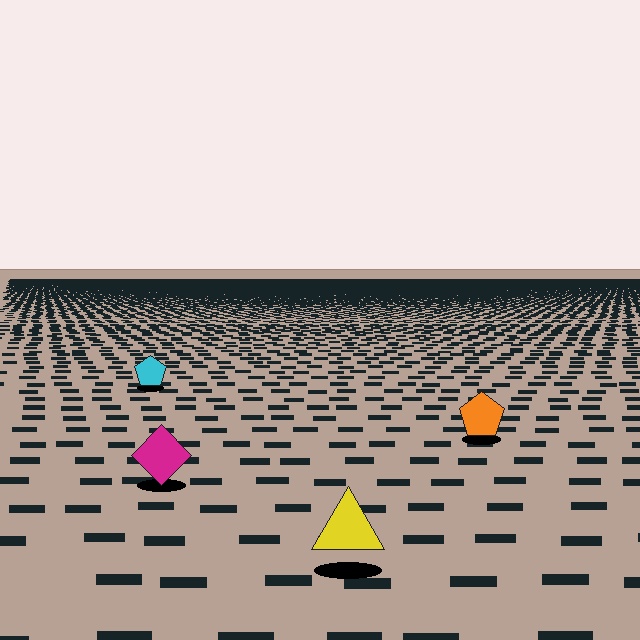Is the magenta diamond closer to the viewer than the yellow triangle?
No. The yellow triangle is closer — you can tell from the texture gradient: the ground texture is coarser near it.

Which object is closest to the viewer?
The yellow triangle is closest. The texture marks near it are larger and more spread out.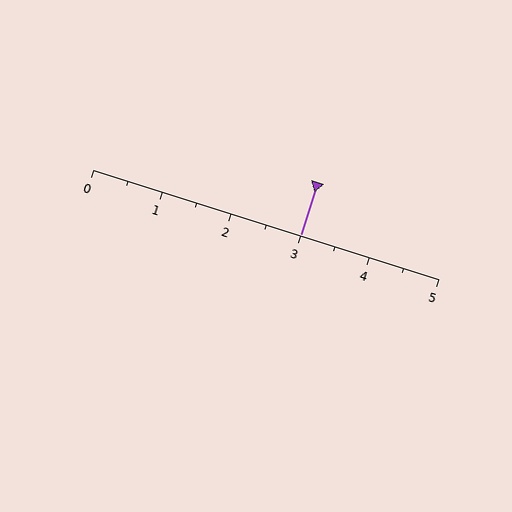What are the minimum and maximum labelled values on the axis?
The axis runs from 0 to 5.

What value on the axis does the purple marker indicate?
The marker indicates approximately 3.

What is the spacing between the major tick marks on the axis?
The major ticks are spaced 1 apart.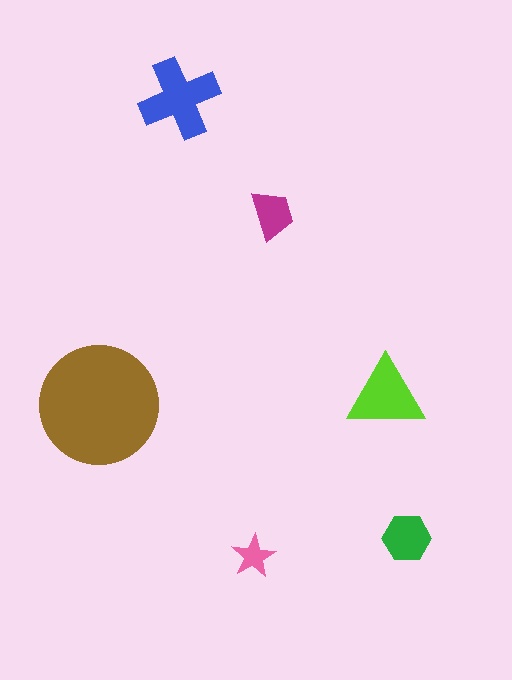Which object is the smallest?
The pink star.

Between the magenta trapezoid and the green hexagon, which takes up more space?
The green hexagon.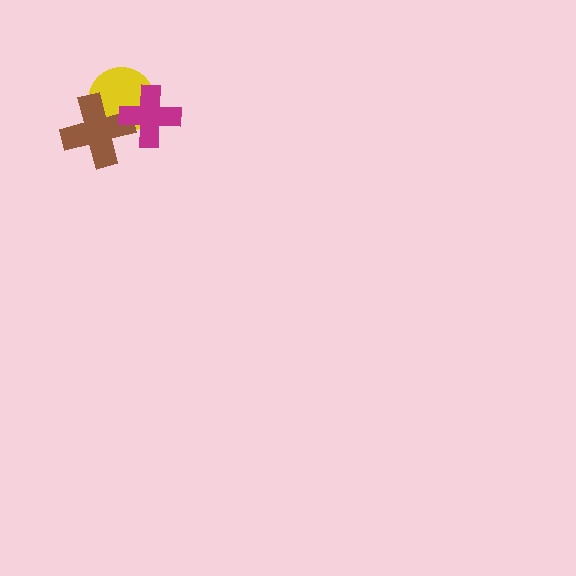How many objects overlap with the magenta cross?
2 objects overlap with the magenta cross.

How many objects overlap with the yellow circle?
2 objects overlap with the yellow circle.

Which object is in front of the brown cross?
The magenta cross is in front of the brown cross.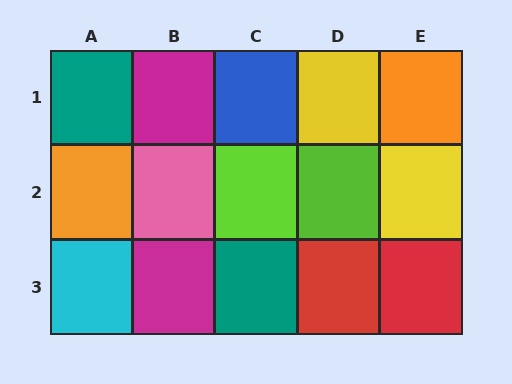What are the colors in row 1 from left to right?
Teal, magenta, blue, yellow, orange.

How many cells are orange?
2 cells are orange.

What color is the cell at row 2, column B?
Pink.